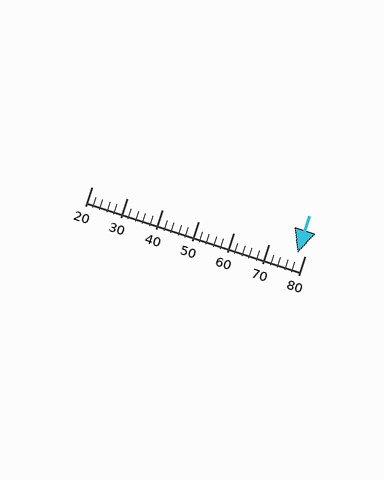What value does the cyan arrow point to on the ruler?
The cyan arrow points to approximately 78.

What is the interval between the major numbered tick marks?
The major tick marks are spaced 10 units apart.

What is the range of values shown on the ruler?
The ruler shows values from 20 to 80.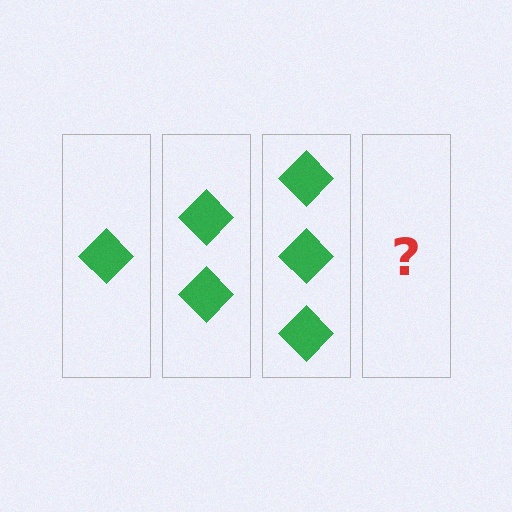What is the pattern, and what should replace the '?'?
The pattern is that each step adds one more diamond. The '?' should be 4 diamonds.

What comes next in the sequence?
The next element should be 4 diamonds.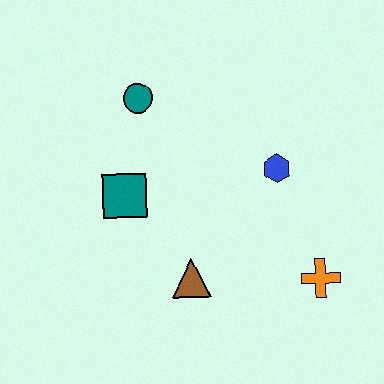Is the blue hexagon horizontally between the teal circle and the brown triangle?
No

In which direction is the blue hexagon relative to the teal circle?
The blue hexagon is to the right of the teal circle.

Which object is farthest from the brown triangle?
The teal circle is farthest from the brown triangle.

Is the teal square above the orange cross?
Yes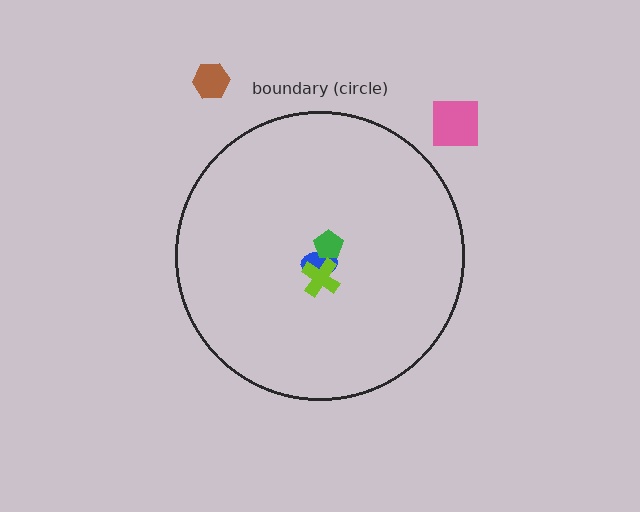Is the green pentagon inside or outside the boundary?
Inside.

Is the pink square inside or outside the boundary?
Outside.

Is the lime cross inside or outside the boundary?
Inside.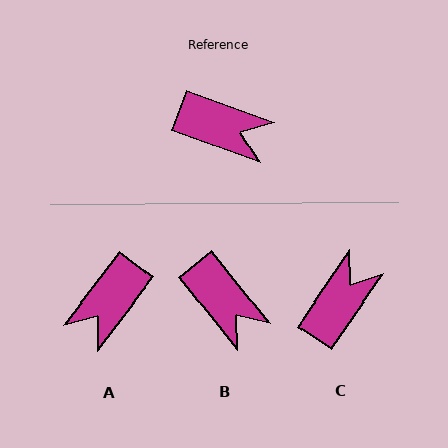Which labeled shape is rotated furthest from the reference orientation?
A, about 107 degrees away.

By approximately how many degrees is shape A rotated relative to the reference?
Approximately 107 degrees clockwise.